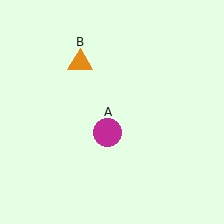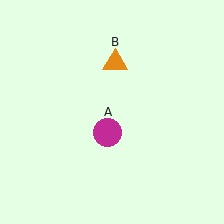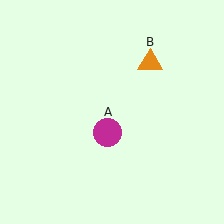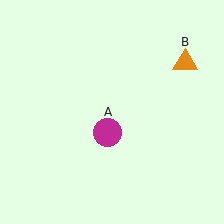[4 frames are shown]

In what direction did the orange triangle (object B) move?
The orange triangle (object B) moved right.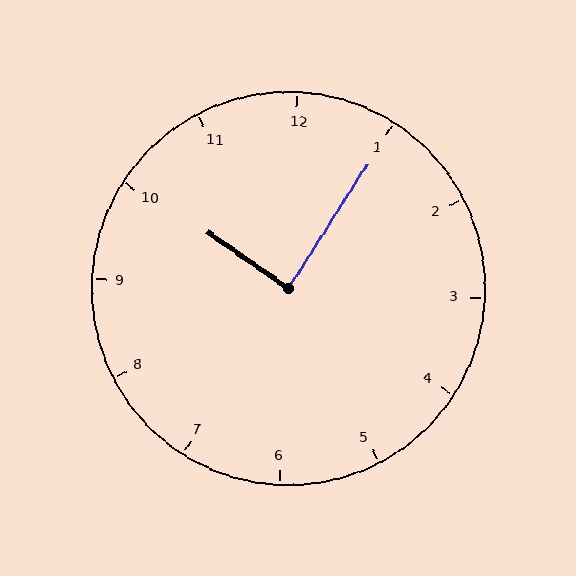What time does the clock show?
10:05.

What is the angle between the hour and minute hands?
Approximately 88 degrees.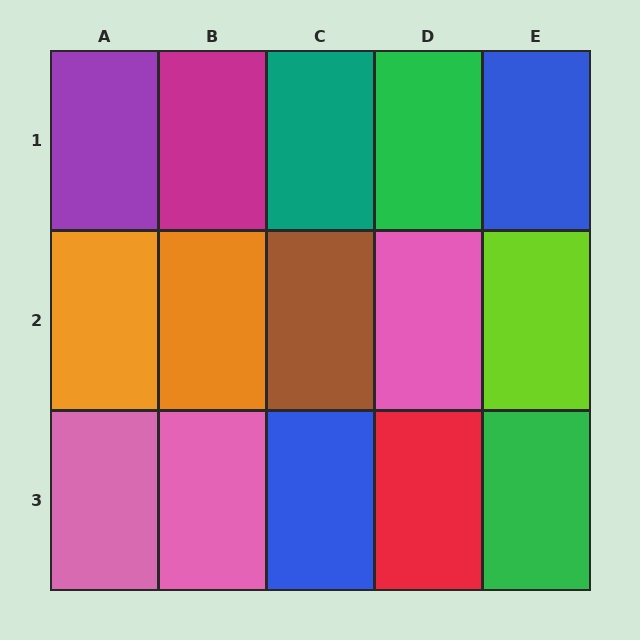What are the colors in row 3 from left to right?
Pink, pink, blue, red, green.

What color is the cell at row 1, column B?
Magenta.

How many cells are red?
1 cell is red.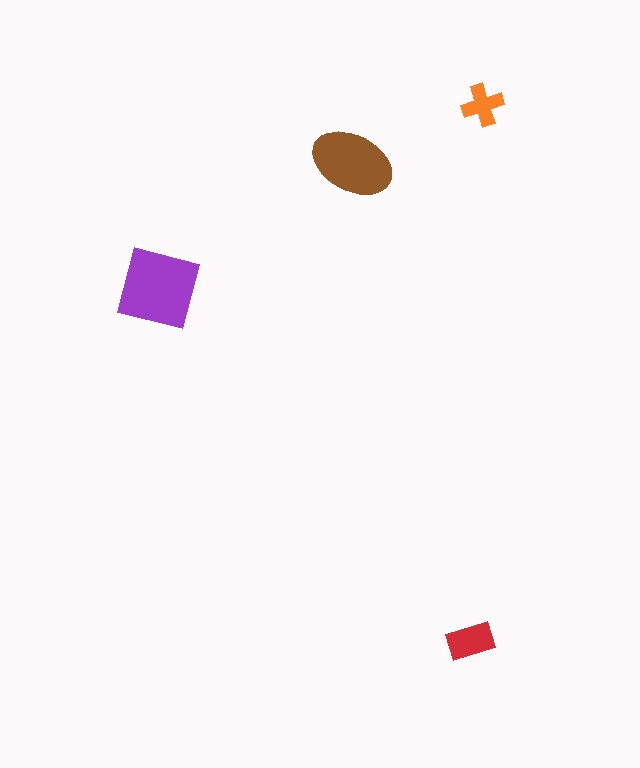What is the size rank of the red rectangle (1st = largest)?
3rd.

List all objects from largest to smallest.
The purple square, the brown ellipse, the red rectangle, the orange cross.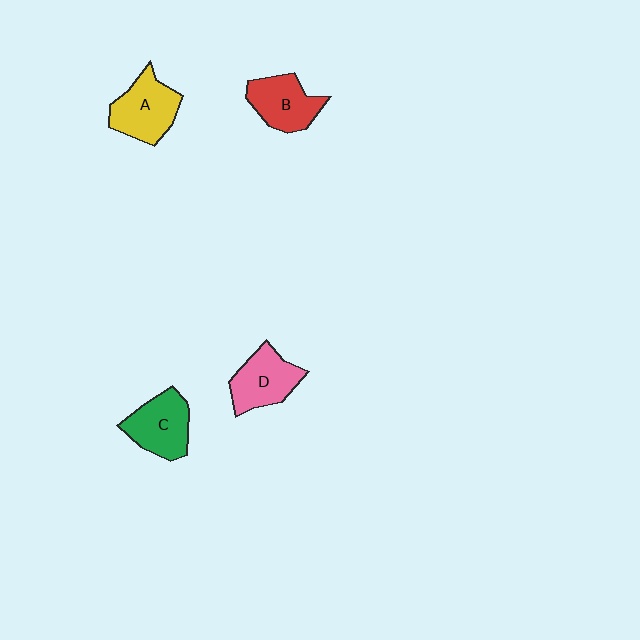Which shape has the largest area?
Shape A (yellow).